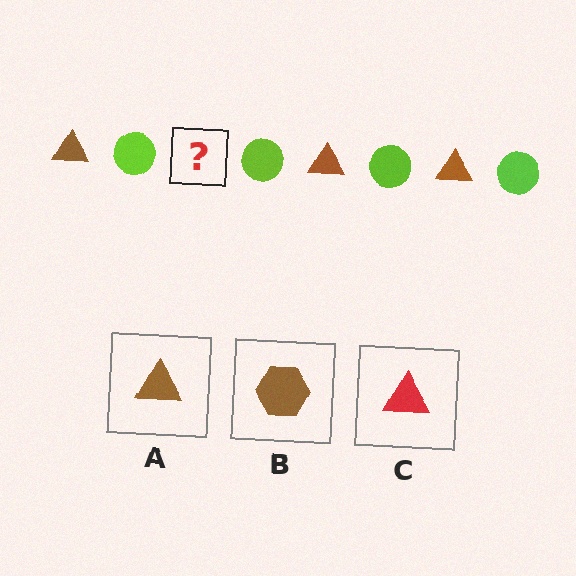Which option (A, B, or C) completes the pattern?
A.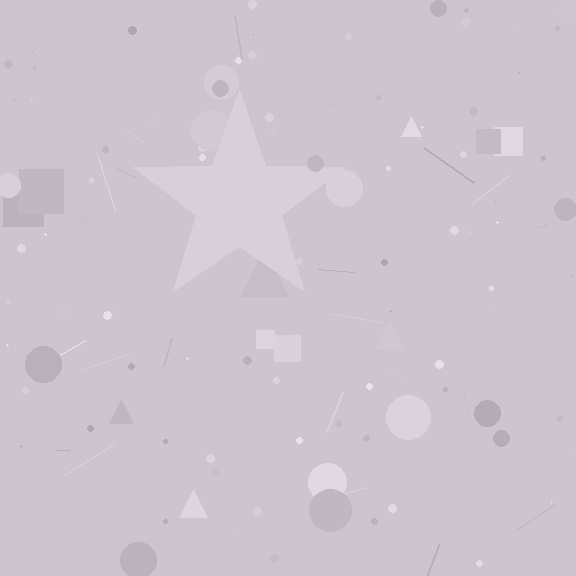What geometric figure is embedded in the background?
A star is embedded in the background.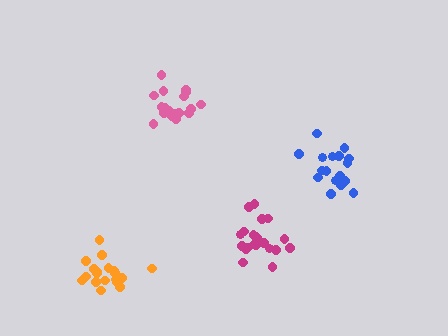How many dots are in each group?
Group 1: 18 dots, Group 2: 21 dots, Group 3: 17 dots, Group 4: 19 dots (75 total).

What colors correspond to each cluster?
The clusters are colored: pink, magenta, blue, orange.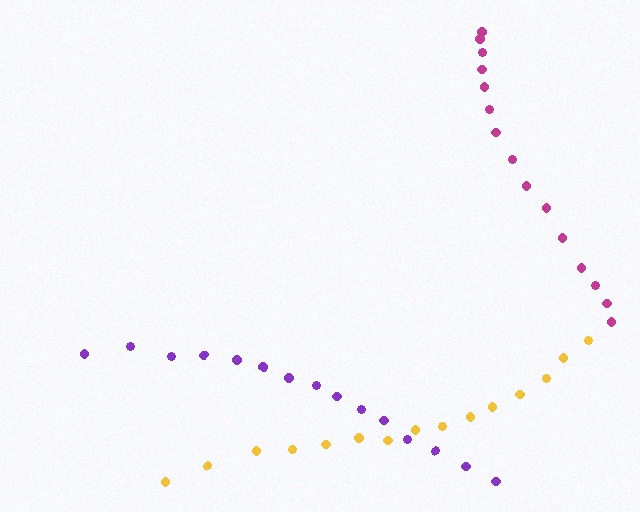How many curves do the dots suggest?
There are 3 distinct paths.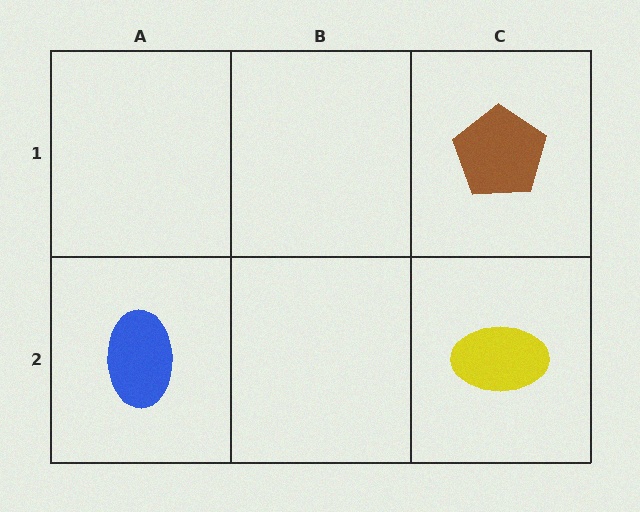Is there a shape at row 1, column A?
No, that cell is empty.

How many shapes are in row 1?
1 shape.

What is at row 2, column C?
A yellow ellipse.